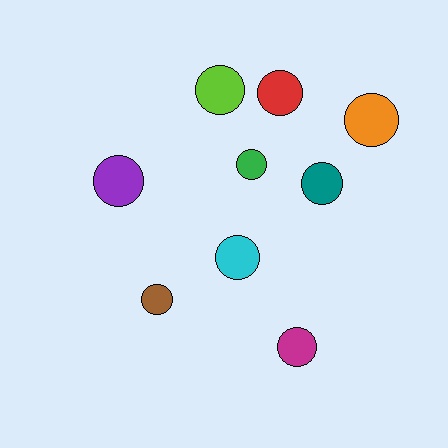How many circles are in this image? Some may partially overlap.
There are 9 circles.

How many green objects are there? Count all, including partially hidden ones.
There is 1 green object.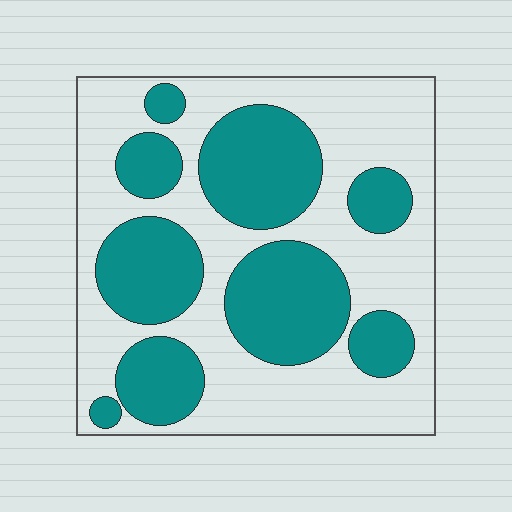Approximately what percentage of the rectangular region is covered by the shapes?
Approximately 40%.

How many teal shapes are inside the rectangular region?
9.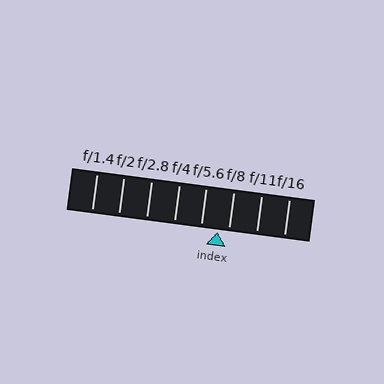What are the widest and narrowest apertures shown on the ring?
The widest aperture shown is f/1.4 and the narrowest is f/16.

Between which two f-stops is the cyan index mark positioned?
The index mark is between f/5.6 and f/8.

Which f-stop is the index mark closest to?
The index mark is closest to f/8.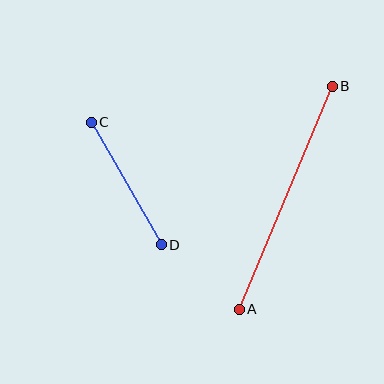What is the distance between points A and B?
The distance is approximately 242 pixels.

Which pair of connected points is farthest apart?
Points A and B are farthest apart.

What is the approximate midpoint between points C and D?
The midpoint is at approximately (126, 183) pixels.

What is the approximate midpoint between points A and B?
The midpoint is at approximately (286, 198) pixels.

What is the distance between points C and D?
The distance is approximately 141 pixels.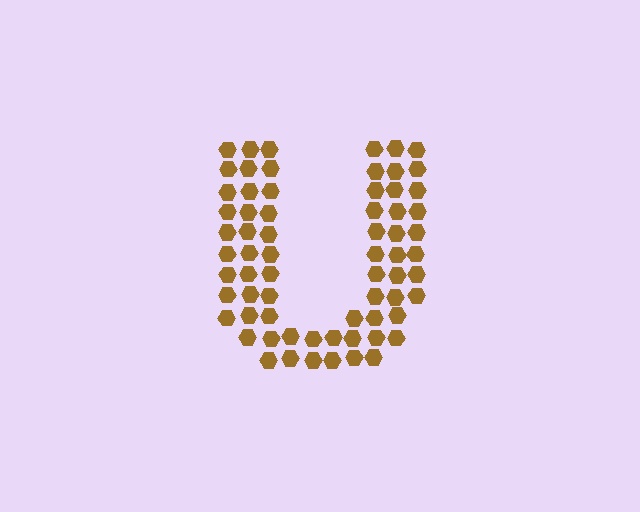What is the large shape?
The large shape is the letter U.